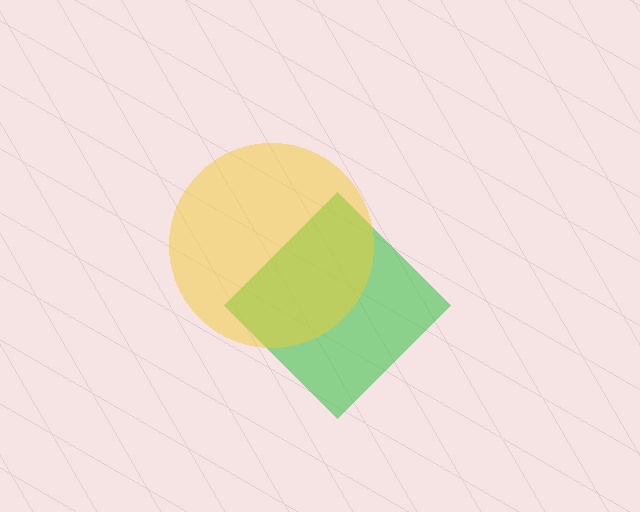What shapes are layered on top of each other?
The layered shapes are: a green diamond, a yellow circle.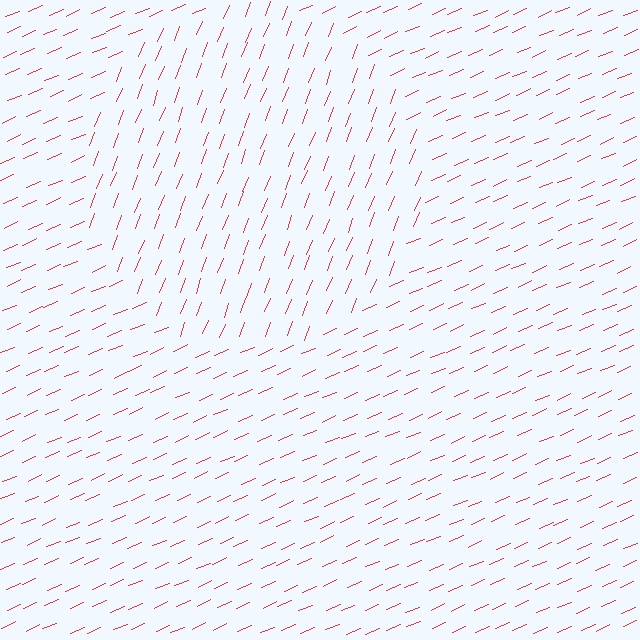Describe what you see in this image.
The image is filled with small red line segments. A circle region in the image has lines oriented differently from the surrounding lines, creating a visible texture boundary.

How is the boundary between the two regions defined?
The boundary is defined purely by a change in line orientation (approximately 45 degrees difference). All lines are the same color and thickness.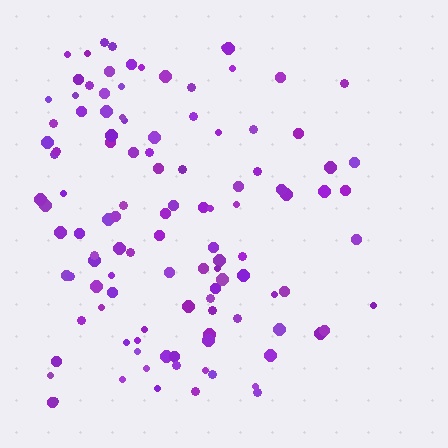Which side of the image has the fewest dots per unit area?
The right.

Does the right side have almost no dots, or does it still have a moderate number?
Still a moderate number, just noticeably fewer than the left.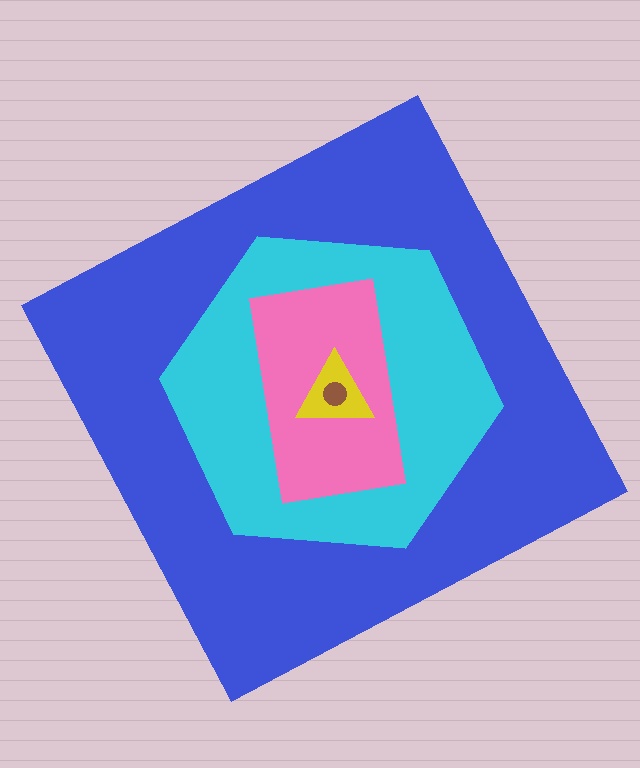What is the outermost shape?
The blue square.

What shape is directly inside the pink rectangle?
The yellow triangle.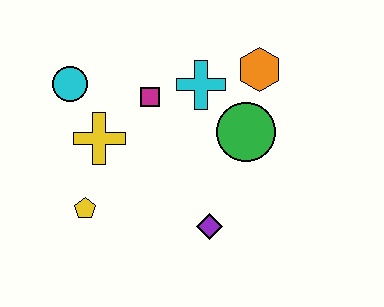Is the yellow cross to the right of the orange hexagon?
No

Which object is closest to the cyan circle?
The yellow cross is closest to the cyan circle.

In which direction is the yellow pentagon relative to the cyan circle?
The yellow pentagon is below the cyan circle.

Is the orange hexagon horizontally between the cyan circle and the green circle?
No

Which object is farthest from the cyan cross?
The yellow pentagon is farthest from the cyan cross.